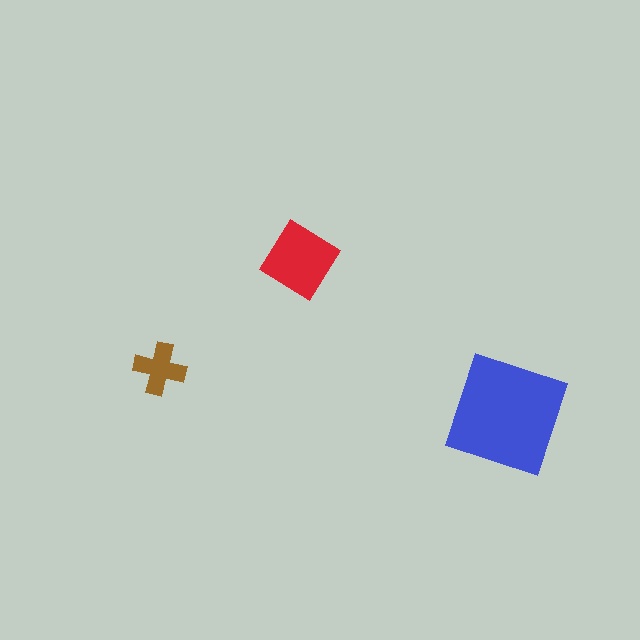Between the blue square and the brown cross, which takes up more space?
The blue square.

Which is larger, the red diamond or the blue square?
The blue square.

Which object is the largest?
The blue square.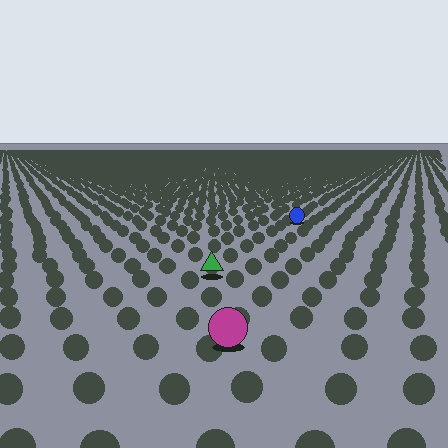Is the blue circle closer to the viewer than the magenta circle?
No. The magenta circle is closer — you can tell from the texture gradient: the ground texture is coarser near it.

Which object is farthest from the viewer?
The blue circle is farthest from the viewer. It appears smaller and the ground texture around it is denser.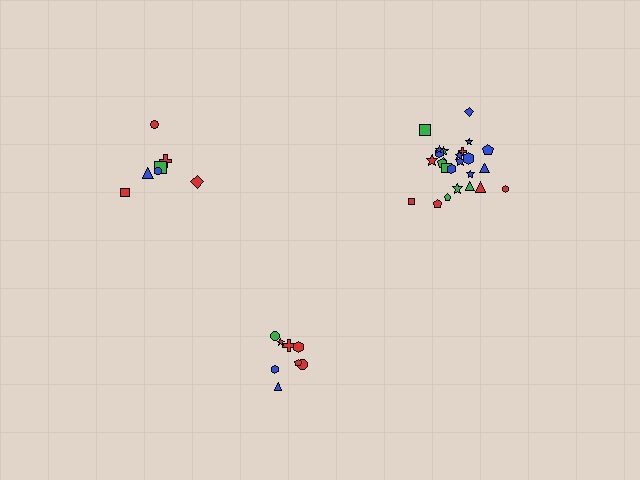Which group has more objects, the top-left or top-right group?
The top-right group.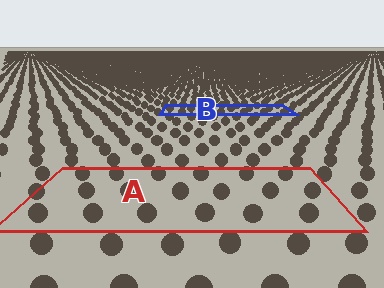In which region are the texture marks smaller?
The texture marks are smaller in region B, because it is farther away.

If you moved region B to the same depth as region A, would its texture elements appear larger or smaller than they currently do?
They would appear larger. At a closer depth, the same texture elements are projected at a bigger on-screen size.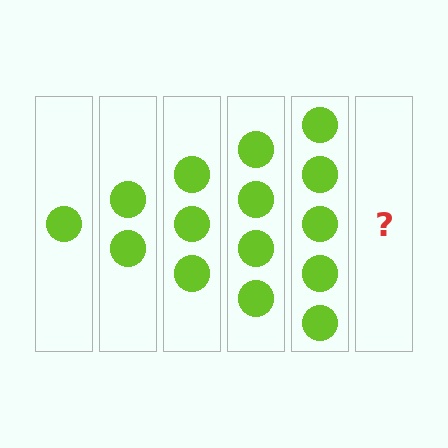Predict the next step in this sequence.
The next step is 6 circles.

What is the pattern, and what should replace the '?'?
The pattern is that each step adds one more circle. The '?' should be 6 circles.